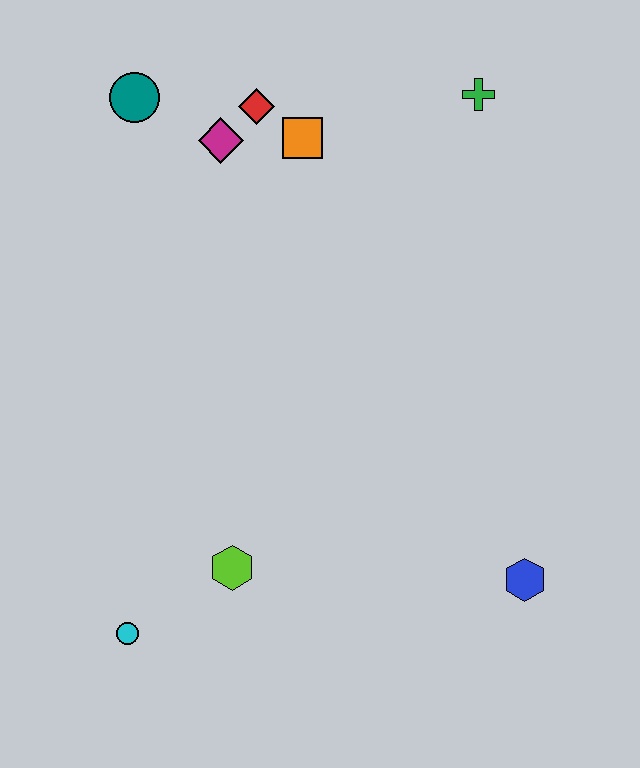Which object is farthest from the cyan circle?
The green cross is farthest from the cyan circle.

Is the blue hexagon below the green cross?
Yes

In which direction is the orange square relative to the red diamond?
The orange square is to the right of the red diamond.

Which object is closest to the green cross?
The orange square is closest to the green cross.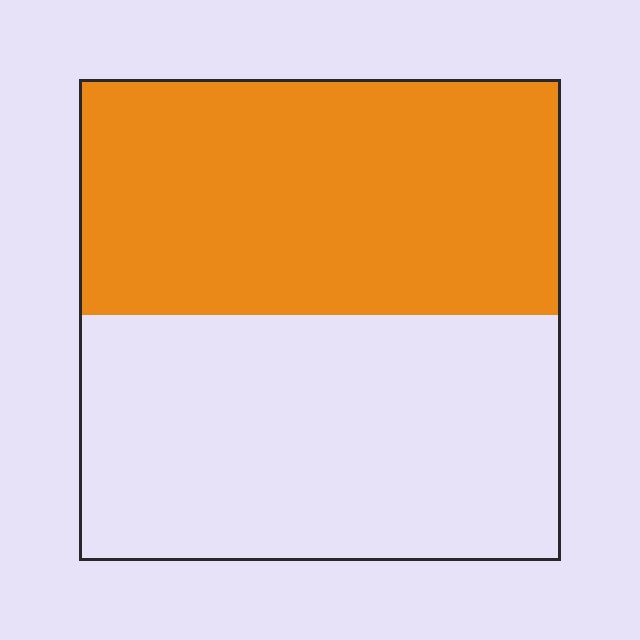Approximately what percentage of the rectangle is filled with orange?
Approximately 50%.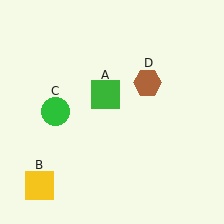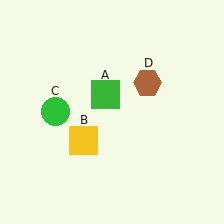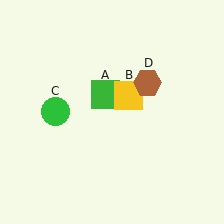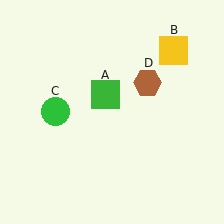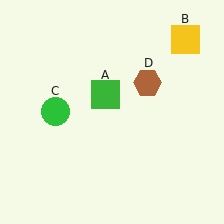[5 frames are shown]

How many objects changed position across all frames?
1 object changed position: yellow square (object B).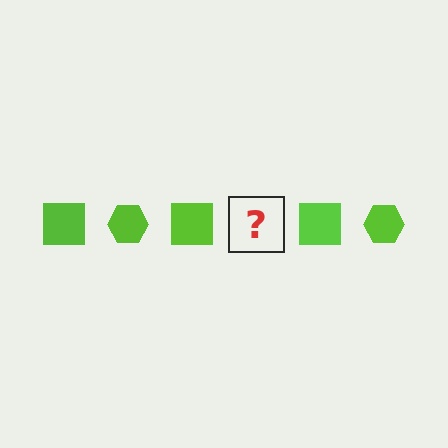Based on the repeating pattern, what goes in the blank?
The blank should be a lime hexagon.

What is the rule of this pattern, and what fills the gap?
The rule is that the pattern cycles through square, hexagon shapes in lime. The gap should be filled with a lime hexagon.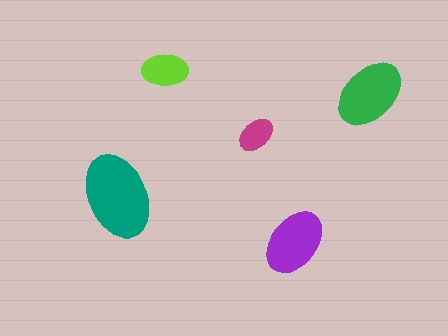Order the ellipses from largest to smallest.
the teal one, the green one, the purple one, the lime one, the magenta one.